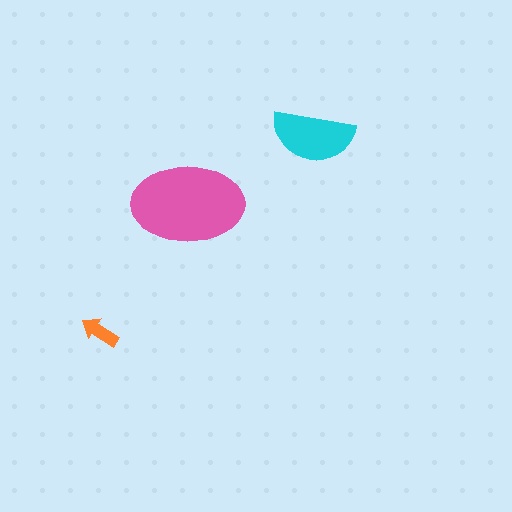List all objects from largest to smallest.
The pink ellipse, the cyan semicircle, the orange arrow.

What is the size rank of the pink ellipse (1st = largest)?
1st.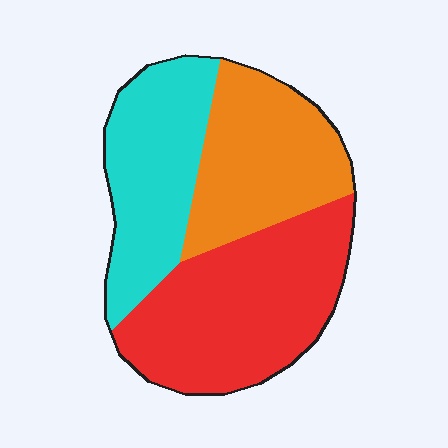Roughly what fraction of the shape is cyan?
Cyan covers 29% of the shape.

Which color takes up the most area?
Red, at roughly 40%.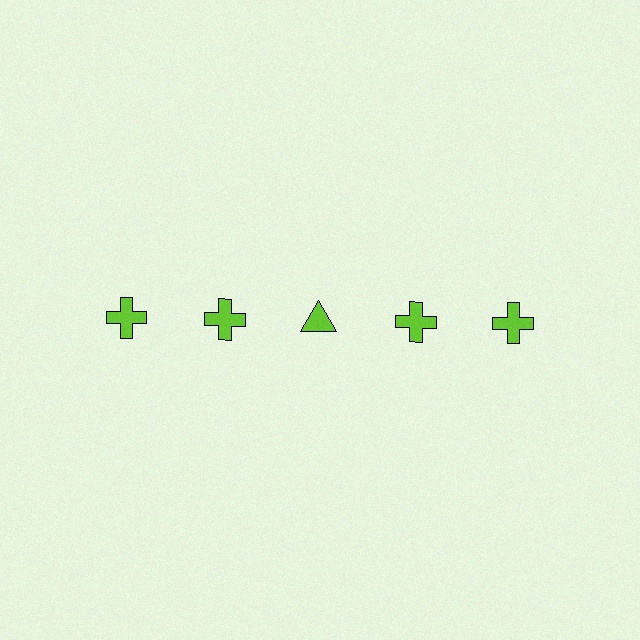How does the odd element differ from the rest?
It has a different shape: triangle instead of cross.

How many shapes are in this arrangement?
There are 5 shapes arranged in a grid pattern.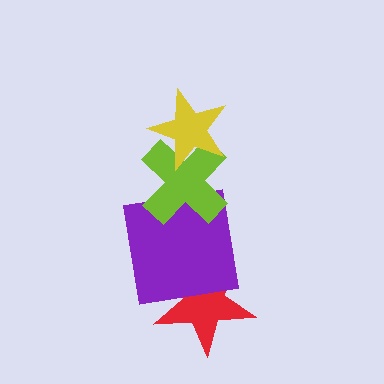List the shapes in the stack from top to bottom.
From top to bottom: the yellow star, the lime cross, the purple square, the red star.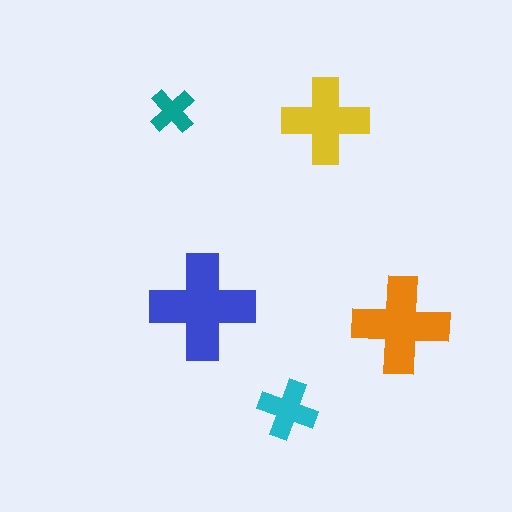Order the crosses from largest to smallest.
the blue one, the orange one, the yellow one, the cyan one, the teal one.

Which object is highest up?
The teal cross is topmost.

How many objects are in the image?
There are 5 objects in the image.